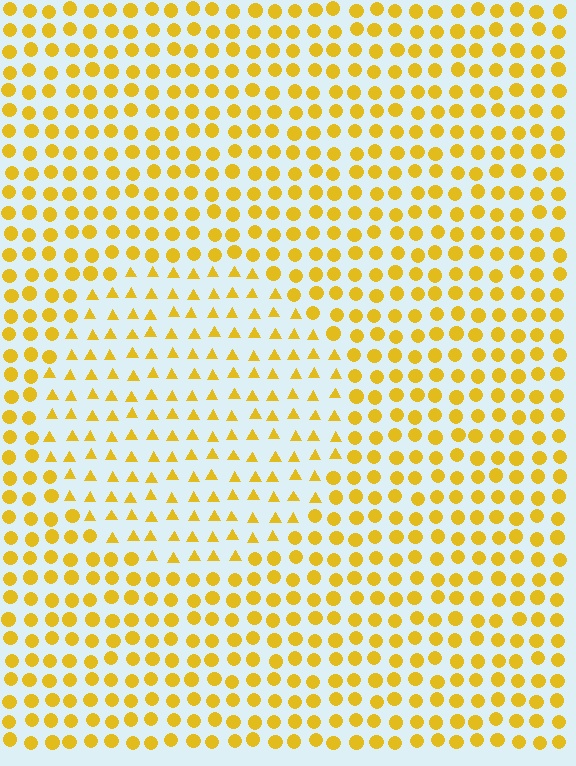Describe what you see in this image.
The image is filled with small yellow elements arranged in a uniform grid. A circle-shaped region contains triangles, while the surrounding area contains circles. The boundary is defined purely by the change in element shape.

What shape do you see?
I see a circle.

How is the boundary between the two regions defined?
The boundary is defined by a change in element shape: triangles inside vs. circles outside. All elements share the same color and spacing.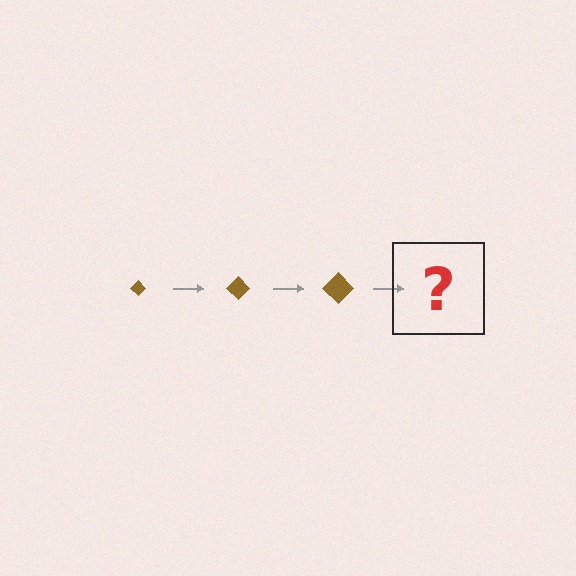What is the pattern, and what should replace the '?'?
The pattern is that the diamond gets progressively larger each step. The '?' should be a brown diamond, larger than the previous one.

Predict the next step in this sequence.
The next step is a brown diamond, larger than the previous one.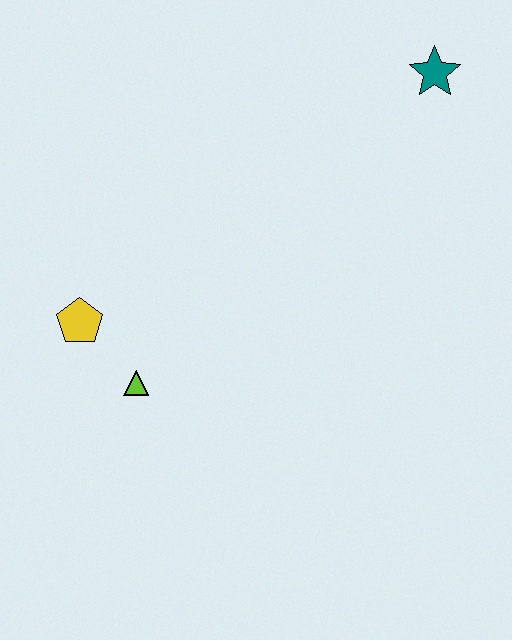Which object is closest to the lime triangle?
The yellow pentagon is closest to the lime triangle.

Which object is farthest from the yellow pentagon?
The teal star is farthest from the yellow pentagon.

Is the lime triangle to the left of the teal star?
Yes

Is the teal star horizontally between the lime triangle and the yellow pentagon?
No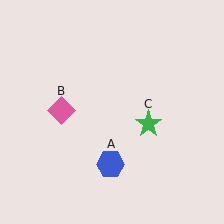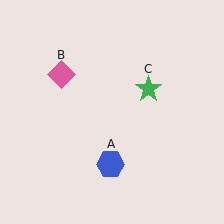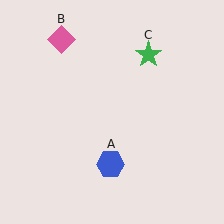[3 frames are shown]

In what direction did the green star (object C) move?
The green star (object C) moved up.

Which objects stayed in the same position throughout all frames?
Blue hexagon (object A) remained stationary.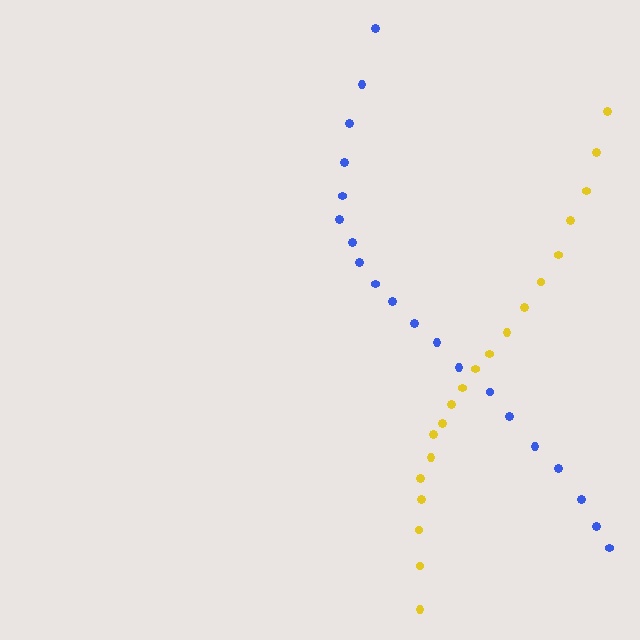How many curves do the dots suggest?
There are 2 distinct paths.